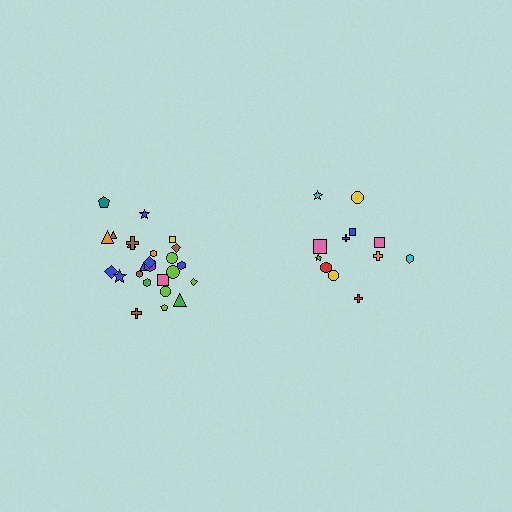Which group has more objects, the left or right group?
The left group.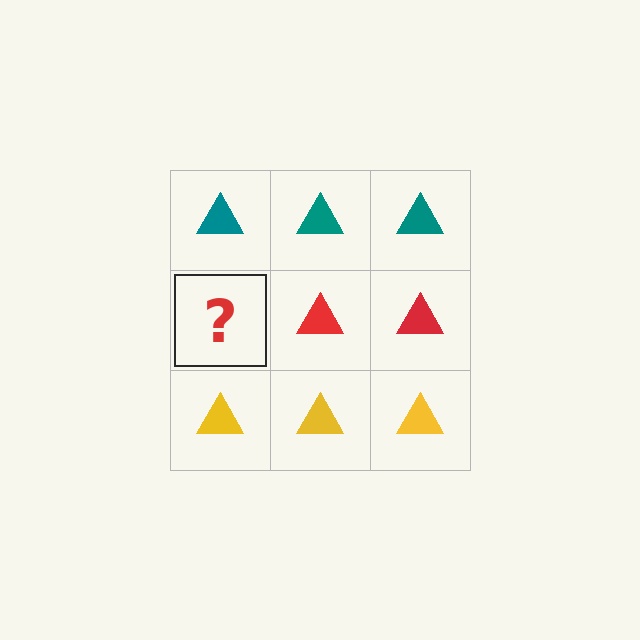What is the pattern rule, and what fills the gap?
The rule is that each row has a consistent color. The gap should be filled with a red triangle.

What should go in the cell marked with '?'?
The missing cell should contain a red triangle.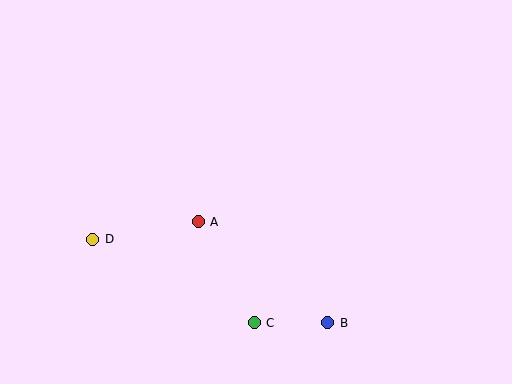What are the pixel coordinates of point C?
Point C is at (254, 323).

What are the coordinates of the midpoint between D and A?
The midpoint between D and A is at (146, 231).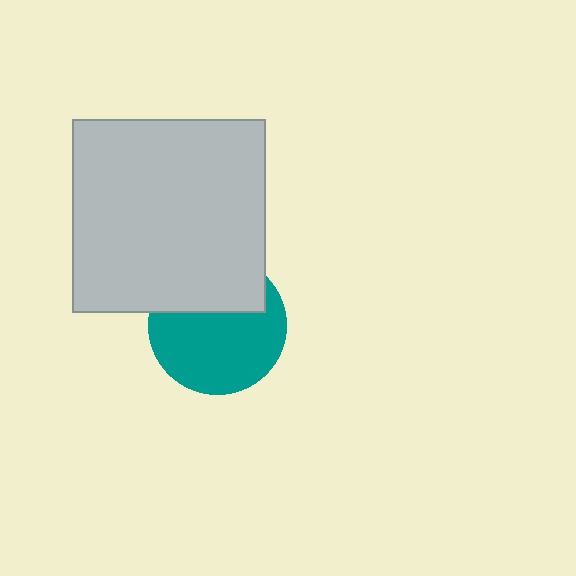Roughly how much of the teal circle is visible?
About half of it is visible (roughly 64%).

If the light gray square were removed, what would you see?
You would see the complete teal circle.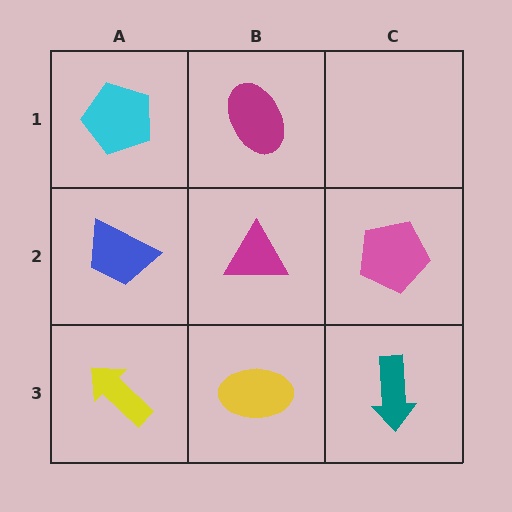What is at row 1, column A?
A cyan pentagon.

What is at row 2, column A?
A blue trapezoid.